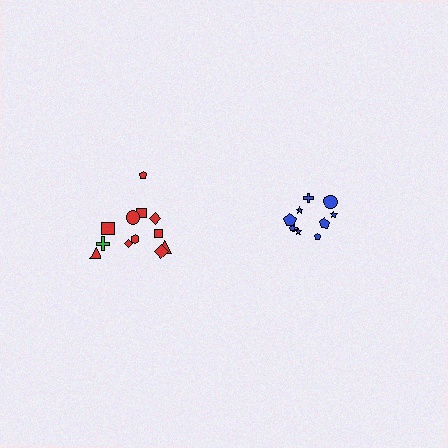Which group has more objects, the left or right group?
The left group.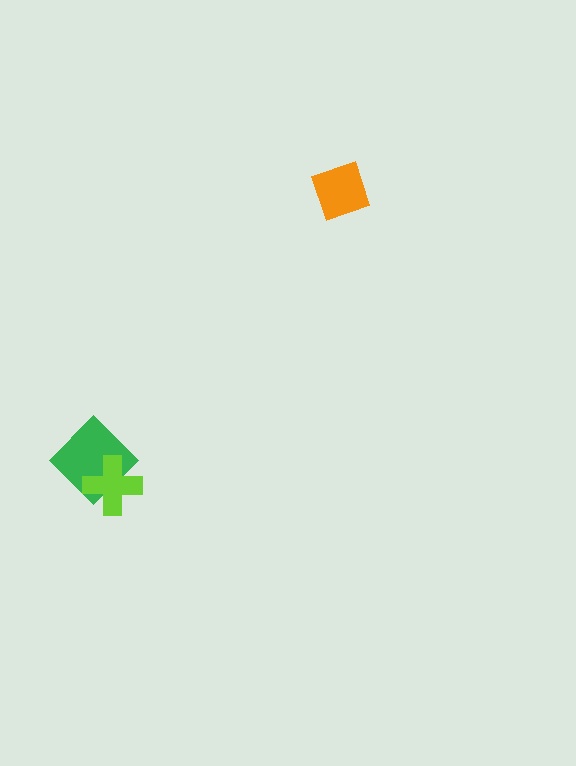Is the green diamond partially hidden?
Yes, it is partially covered by another shape.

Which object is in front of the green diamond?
The lime cross is in front of the green diamond.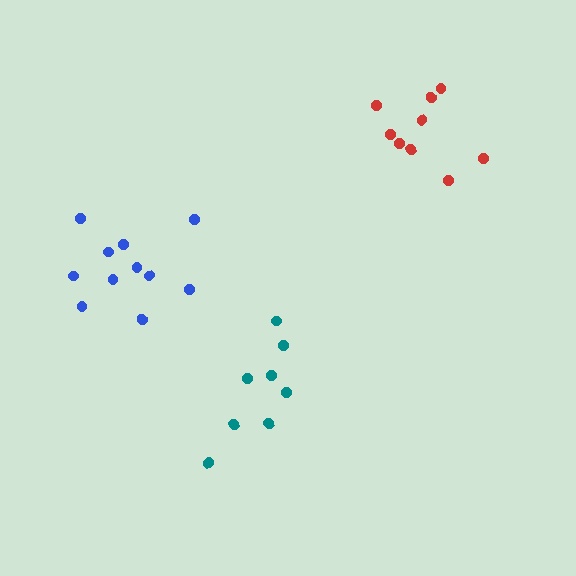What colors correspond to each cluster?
The clusters are colored: teal, red, blue.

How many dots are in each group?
Group 1: 8 dots, Group 2: 9 dots, Group 3: 11 dots (28 total).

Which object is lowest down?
The teal cluster is bottommost.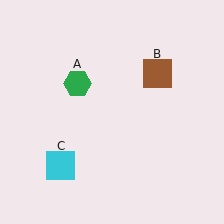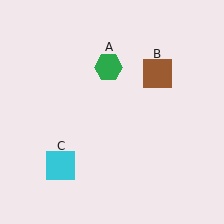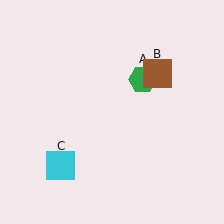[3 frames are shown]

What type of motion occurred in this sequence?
The green hexagon (object A) rotated clockwise around the center of the scene.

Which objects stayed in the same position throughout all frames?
Brown square (object B) and cyan square (object C) remained stationary.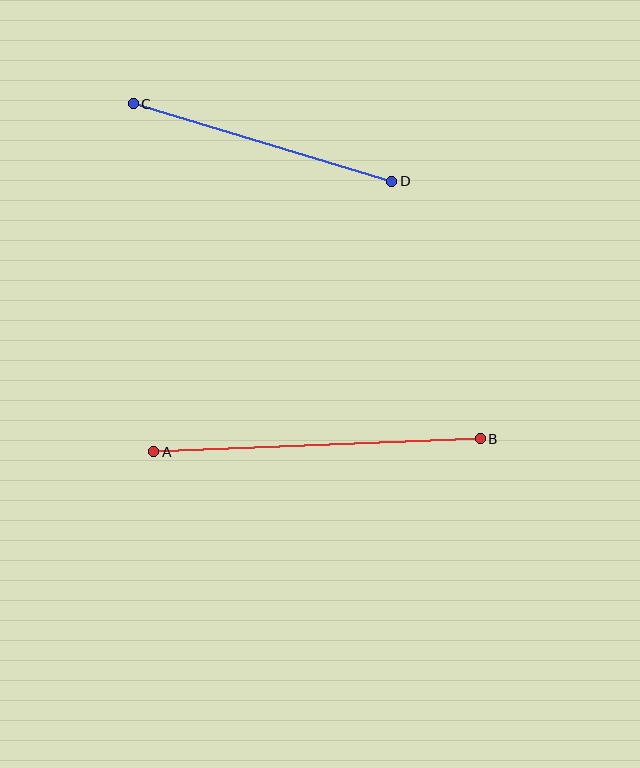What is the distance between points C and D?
The distance is approximately 270 pixels.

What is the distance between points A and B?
The distance is approximately 327 pixels.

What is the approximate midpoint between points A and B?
The midpoint is at approximately (317, 445) pixels.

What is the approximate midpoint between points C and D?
The midpoint is at approximately (262, 142) pixels.